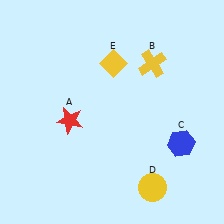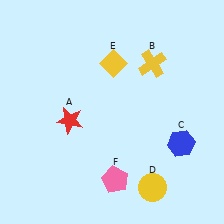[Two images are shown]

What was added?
A pink pentagon (F) was added in Image 2.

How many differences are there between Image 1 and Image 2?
There is 1 difference between the two images.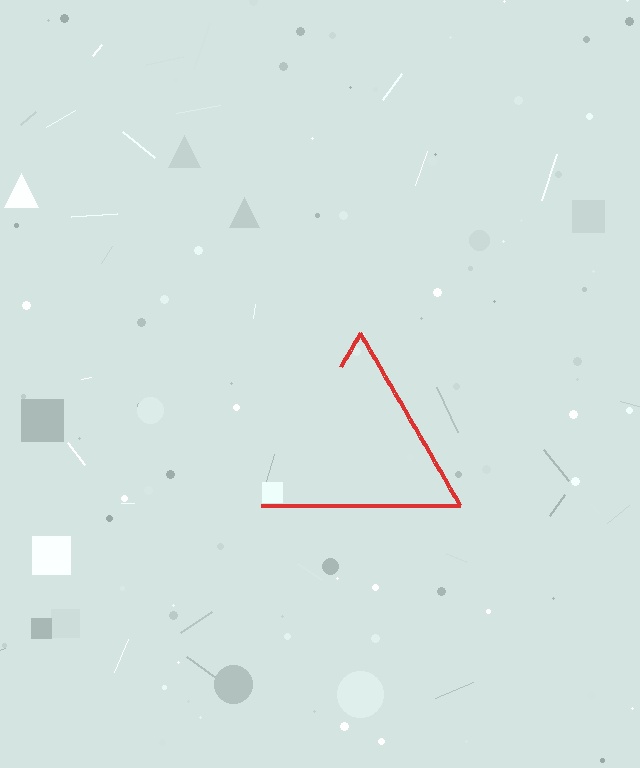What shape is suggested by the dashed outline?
The dashed outline suggests a triangle.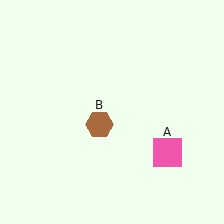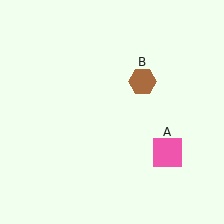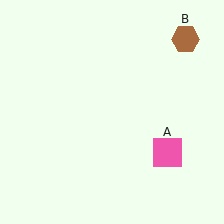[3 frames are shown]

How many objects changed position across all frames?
1 object changed position: brown hexagon (object B).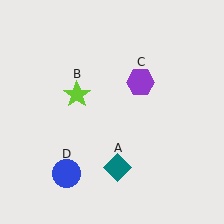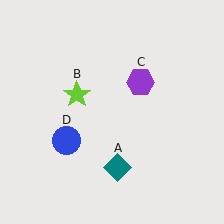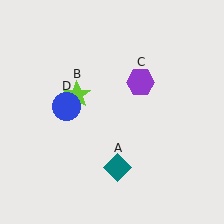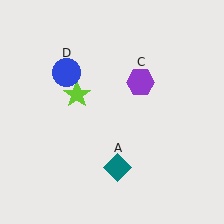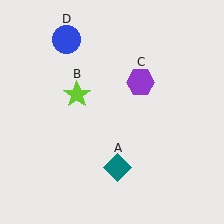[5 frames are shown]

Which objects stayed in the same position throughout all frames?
Teal diamond (object A) and lime star (object B) and purple hexagon (object C) remained stationary.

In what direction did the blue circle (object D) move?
The blue circle (object D) moved up.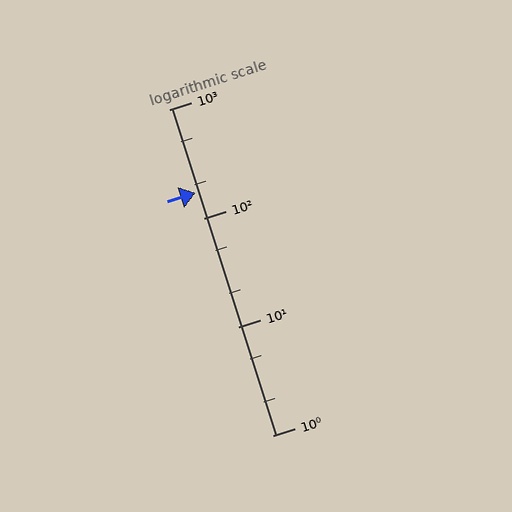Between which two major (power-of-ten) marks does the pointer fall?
The pointer is between 100 and 1000.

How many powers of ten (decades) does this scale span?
The scale spans 3 decades, from 1 to 1000.